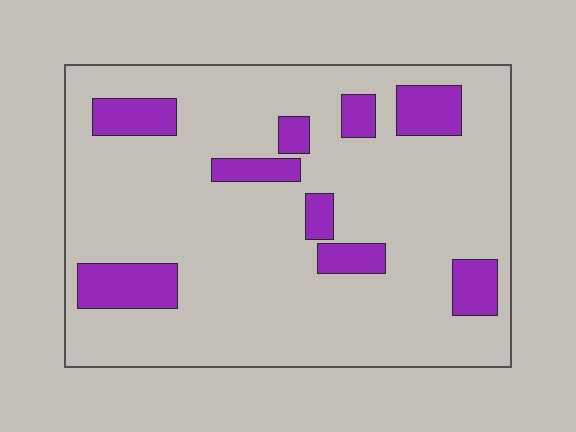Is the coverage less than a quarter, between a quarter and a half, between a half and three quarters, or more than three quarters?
Less than a quarter.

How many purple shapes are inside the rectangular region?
9.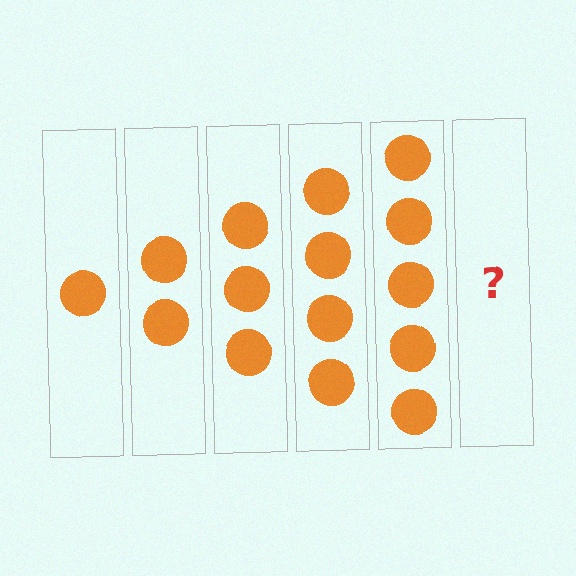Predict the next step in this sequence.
The next step is 6 circles.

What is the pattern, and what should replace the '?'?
The pattern is that each step adds one more circle. The '?' should be 6 circles.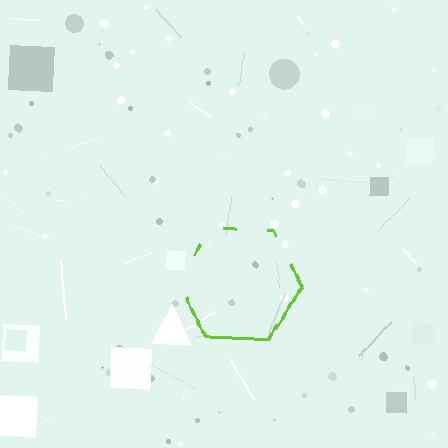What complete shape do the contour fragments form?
The contour fragments form a hexagon.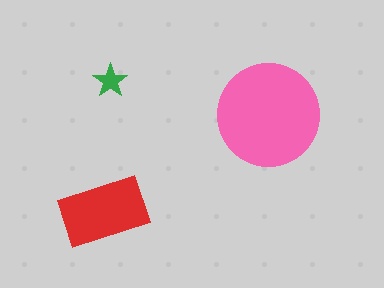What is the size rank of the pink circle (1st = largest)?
1st.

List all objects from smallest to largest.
The green star, the red rectangle, the pink circle.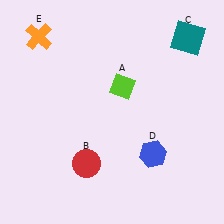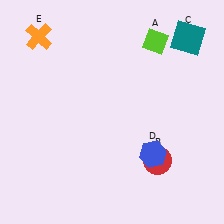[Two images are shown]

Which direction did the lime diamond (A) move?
The lime diamond (A) moved up.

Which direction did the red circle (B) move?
The red circle (B) moved right.